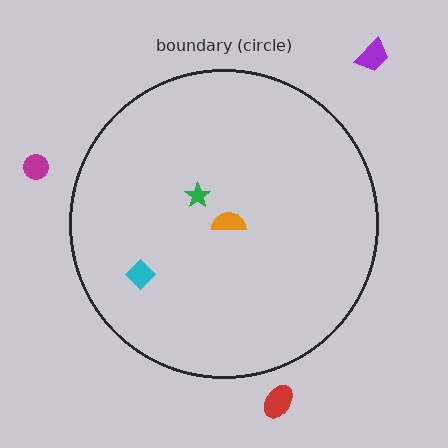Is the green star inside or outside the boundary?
Inside.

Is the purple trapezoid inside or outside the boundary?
Outside.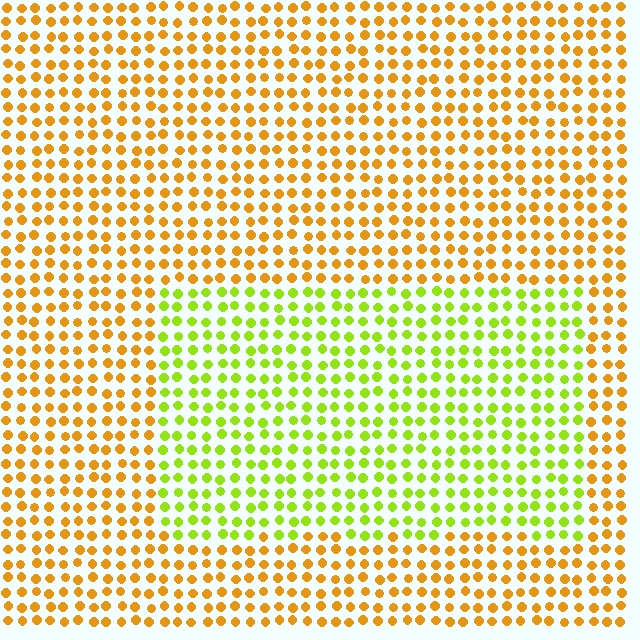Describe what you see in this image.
The image is filled with small orange elements in a uniform arrangement. A rectangle-shaped region is visible where the elements are tinted to a slightly different hue, forming a subtle color boundary.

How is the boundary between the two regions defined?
The boundary is defined purely by a slight shift in hue (about 47 degrees). Spacing, size, and orientation are identical on both sides.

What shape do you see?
I see a rectangle.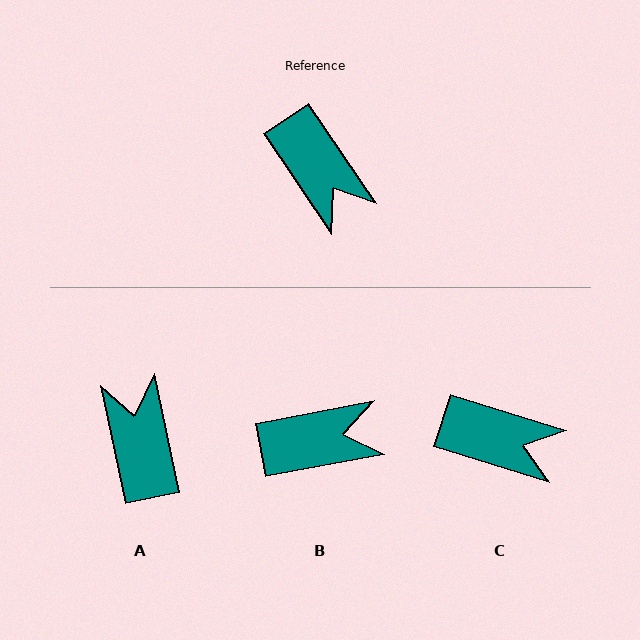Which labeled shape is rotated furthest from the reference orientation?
A, about 158 degrees away.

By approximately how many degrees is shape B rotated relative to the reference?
Approximately 67 degrees counter-clockwise.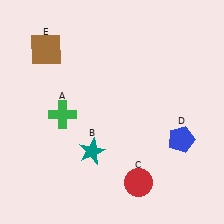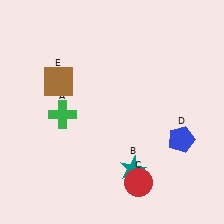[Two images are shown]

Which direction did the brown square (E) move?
The brown square (E) moved down.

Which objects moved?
The objects that moved are: the teal star (B), the brown square (E).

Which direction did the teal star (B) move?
The teal star (B) moved right.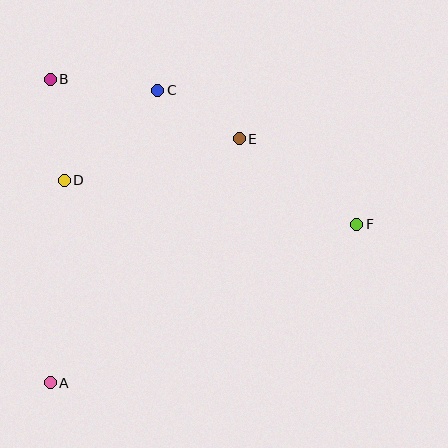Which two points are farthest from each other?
Points A and F are farthest from each other.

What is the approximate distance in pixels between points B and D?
The distance between B and D is approximately 102 pixels.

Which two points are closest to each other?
Points C and E are closest to each other.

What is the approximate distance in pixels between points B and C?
The distance between B and C is approximately 108 pixels.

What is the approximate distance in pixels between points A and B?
The distance between A and B is approximately 304 pixels.